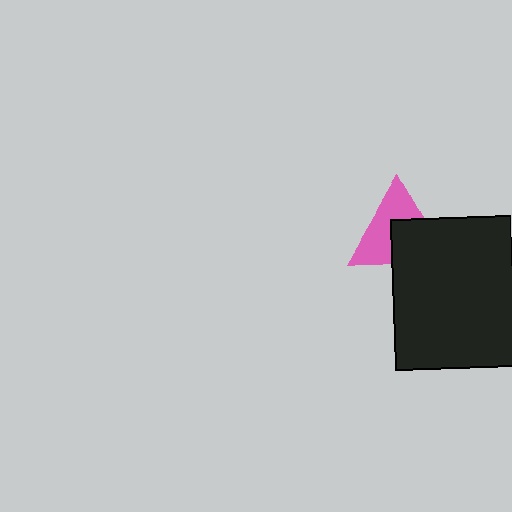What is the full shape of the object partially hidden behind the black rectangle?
The partially hidden object is a pink triangle.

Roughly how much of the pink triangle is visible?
About half of it is visible (roughly 55%).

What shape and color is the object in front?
The object in front is a black rectangle.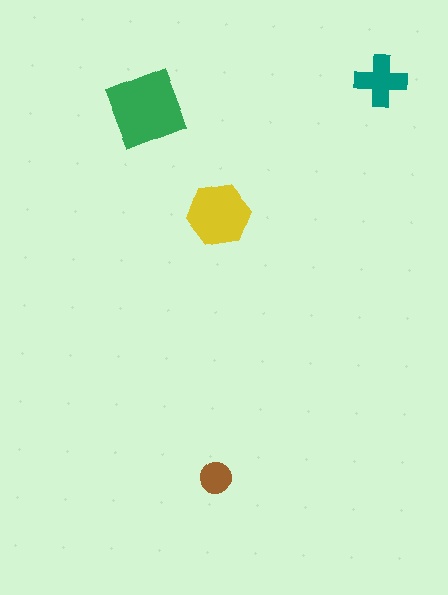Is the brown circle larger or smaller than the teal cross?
Smaller.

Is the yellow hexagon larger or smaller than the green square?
Smaller.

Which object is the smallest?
The brown circle.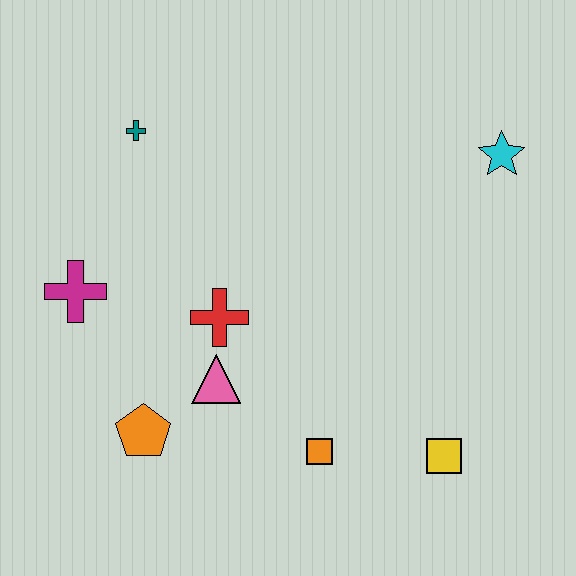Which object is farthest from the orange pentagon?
The cyan star is farthest from the orange pentagon.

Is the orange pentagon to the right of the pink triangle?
No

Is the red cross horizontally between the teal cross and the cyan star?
Yes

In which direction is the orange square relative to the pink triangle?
The orange square is to the right of the pink triangle.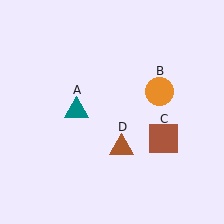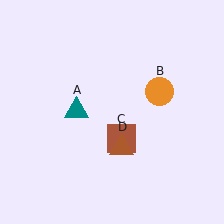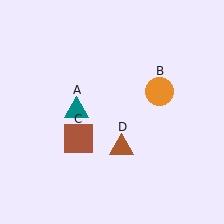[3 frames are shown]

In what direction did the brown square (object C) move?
The brown square (object C) moved left.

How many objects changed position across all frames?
1 object changed position: brown square (object C).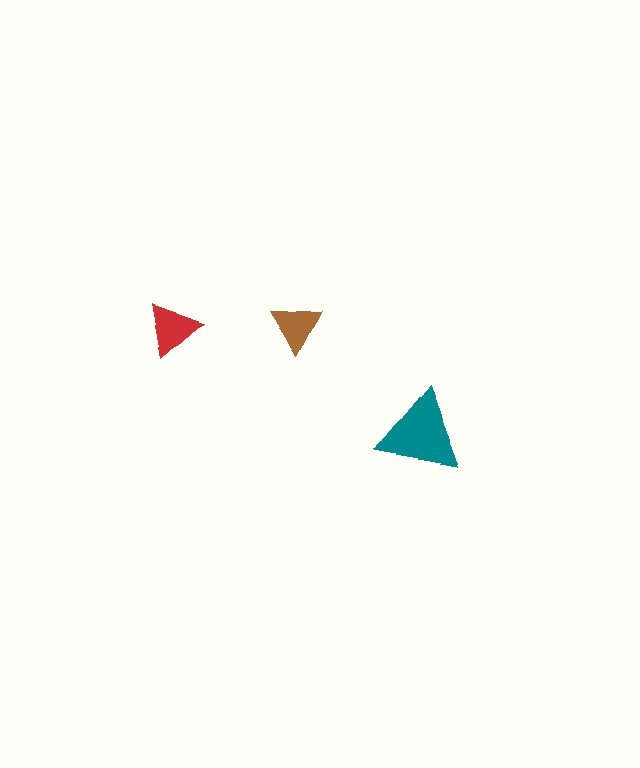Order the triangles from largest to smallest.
the teal one, the red one, the brown one.